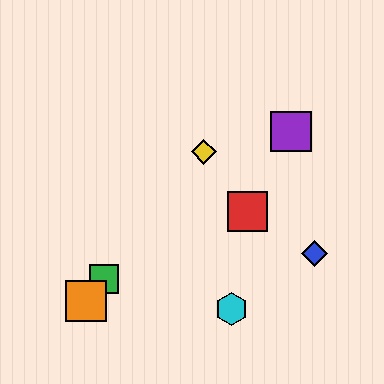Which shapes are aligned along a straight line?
The green square, the yellow diamond, the orange square are aligned along a straight line.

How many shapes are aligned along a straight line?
3 shapes (the green square, the yellow diamond, the orange square) are aligned along a straight line.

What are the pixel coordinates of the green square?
The green square is at (104, 279).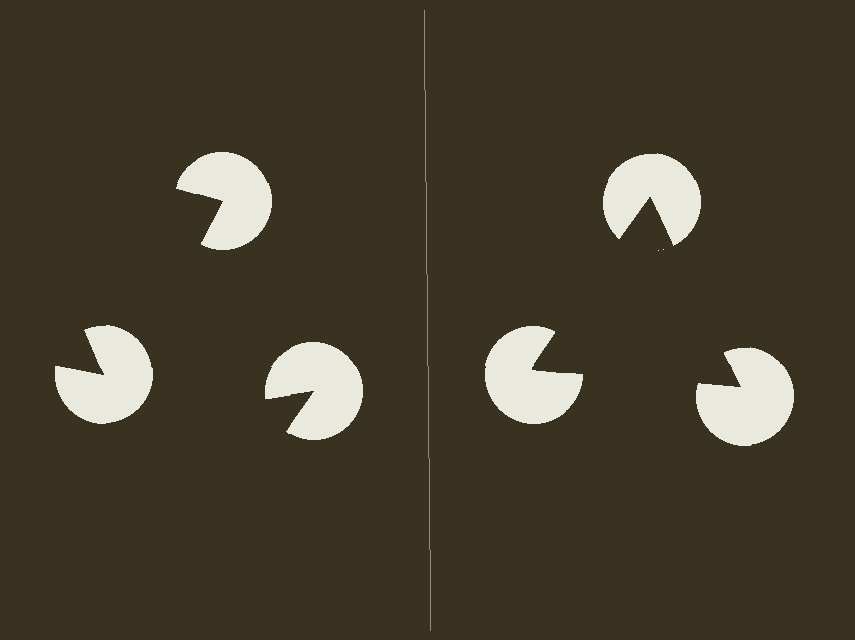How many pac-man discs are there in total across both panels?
6 — 3 on each side.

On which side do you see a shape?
An illusory triangle appears on the right side. On the left side the wedge cuts are rotated, so no coherent shape forms.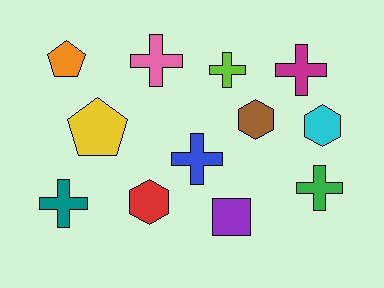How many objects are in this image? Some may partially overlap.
There are 12 objects.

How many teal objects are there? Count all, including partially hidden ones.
There is 1 teal object.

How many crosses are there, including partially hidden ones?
There are 6 crosses.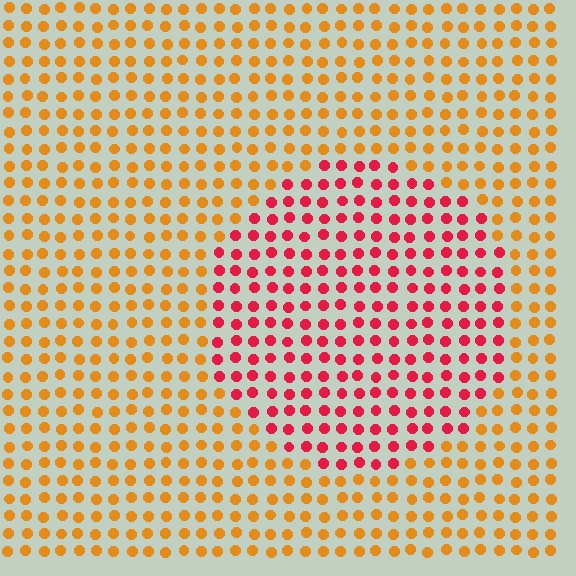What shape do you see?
I see a circle.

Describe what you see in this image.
The image is filled with small orange elements in a uniform arrangement. A circle-shaped region is visible where the elements are tinted to a slightly different hue, forming a subtle color boundary.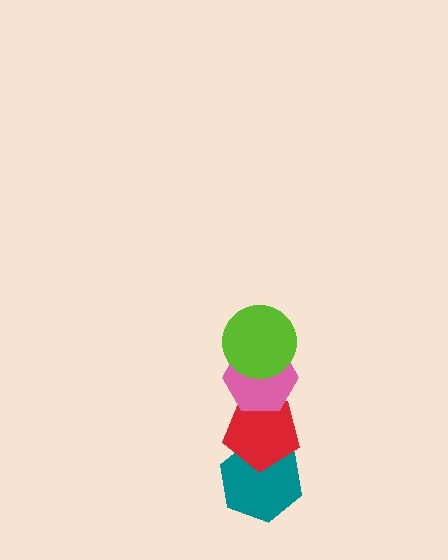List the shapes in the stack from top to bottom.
From top to bottom: the lime circle, the pink hexagon, the red pentagon, the teal hexagon.